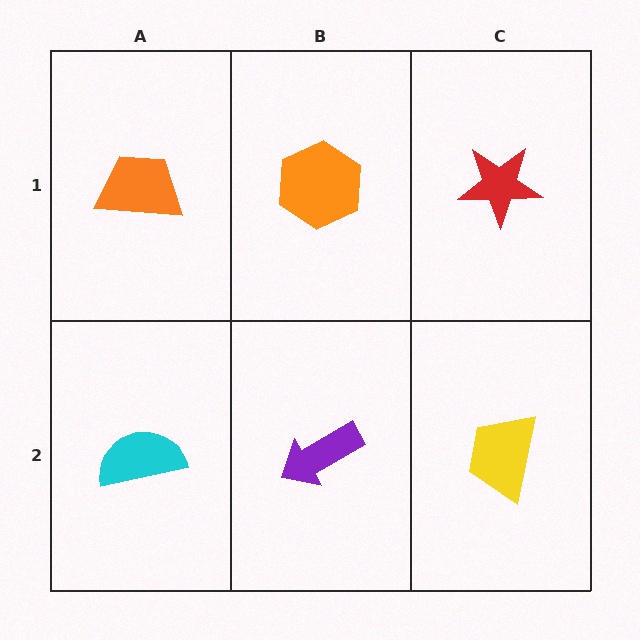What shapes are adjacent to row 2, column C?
A red star (row 1, column C), a purple arrow (row 2, column B).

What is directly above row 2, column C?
A red star.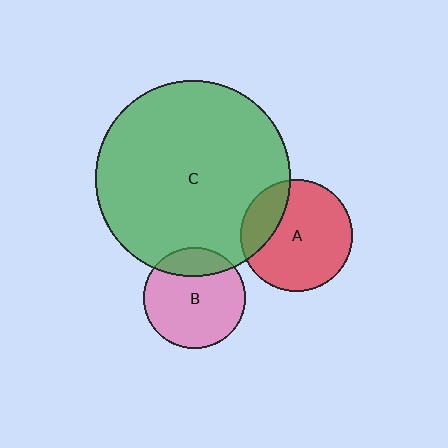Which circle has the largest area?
Circle C (green).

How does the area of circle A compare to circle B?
Approximately 1.2 times.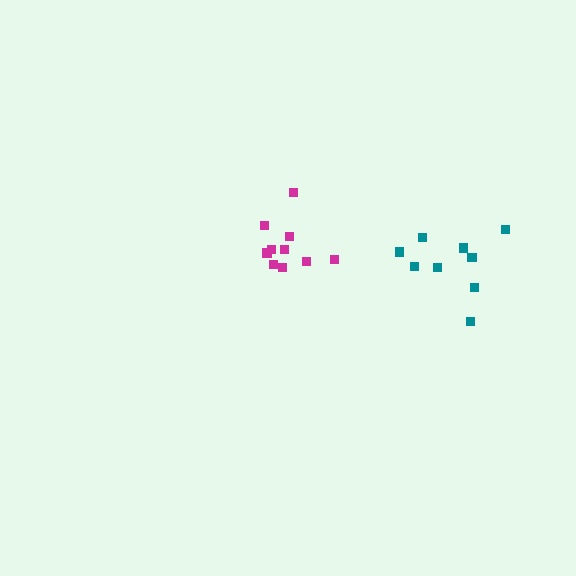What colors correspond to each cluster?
The clusters are colored: teal, magenta.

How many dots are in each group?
Group 1: 9 dots, Group 2: 10 dots (19 total).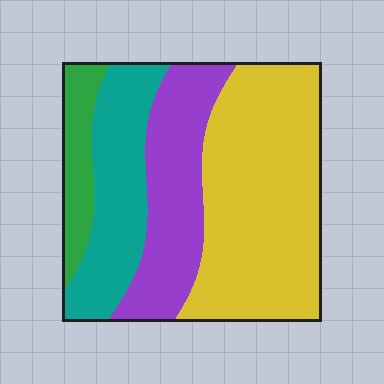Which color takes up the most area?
Yellow, at roughly 45%.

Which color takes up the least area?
Green, at roughly 10%.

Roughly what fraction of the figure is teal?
Teal covers 22% of the figure.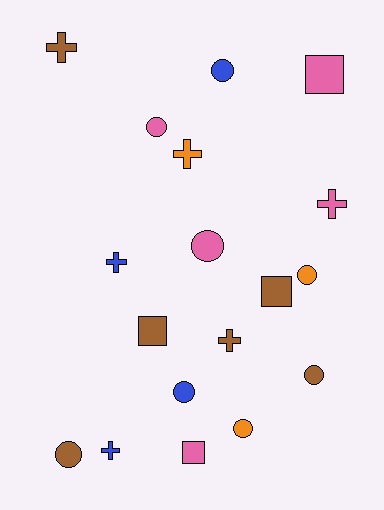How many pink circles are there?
There are 2 pink circles.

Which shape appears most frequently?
Circle, with 8 objects.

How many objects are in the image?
There are 18 objects.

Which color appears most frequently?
Brown, with 6 objects.